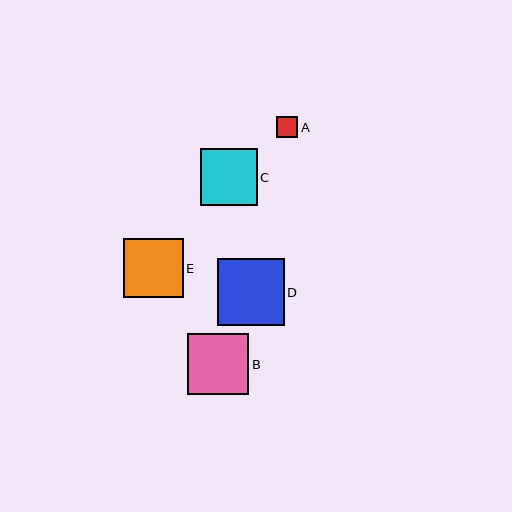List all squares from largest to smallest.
From largest to smallest: D, B, E, C, A.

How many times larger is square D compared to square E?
Square D is approximately 1.1 times the size of square E.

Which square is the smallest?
Square A is the smallest with a size of approximately 21 pixels.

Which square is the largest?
Square D is the largest with a size of approximately 66 pixels.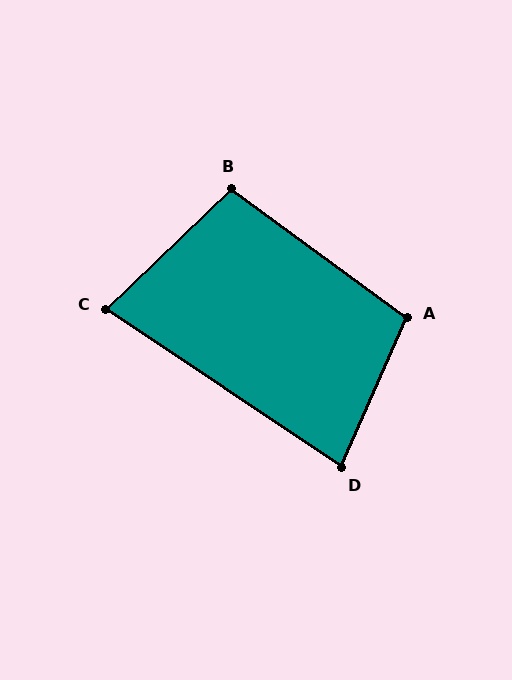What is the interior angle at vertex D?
Approximately 80 degrees (acute).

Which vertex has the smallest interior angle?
C, at approximately 78 degrees.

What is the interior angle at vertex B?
Approximately 100 degrees (obtuse).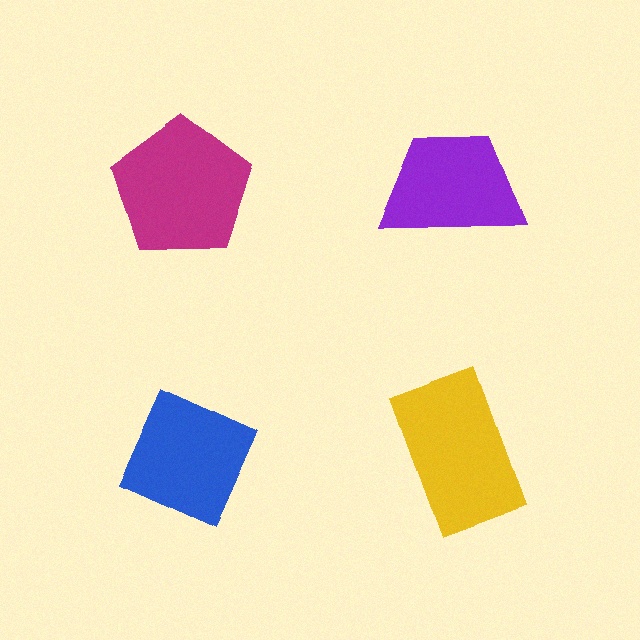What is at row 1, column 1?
A magenta pentagon.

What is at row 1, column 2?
A purple trapezoid.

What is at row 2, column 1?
A blue diamond.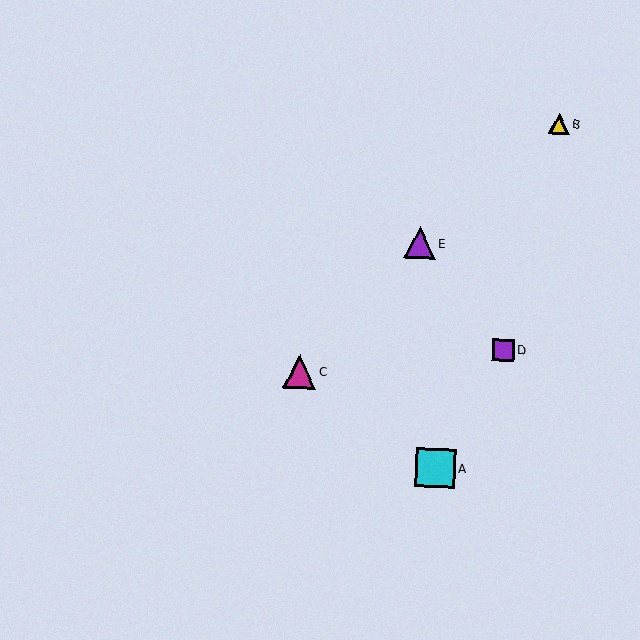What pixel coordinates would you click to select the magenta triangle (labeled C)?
Click at (300, 372) to select the magenta triangle C.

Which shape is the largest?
The cyan square (labeled A) is the largest.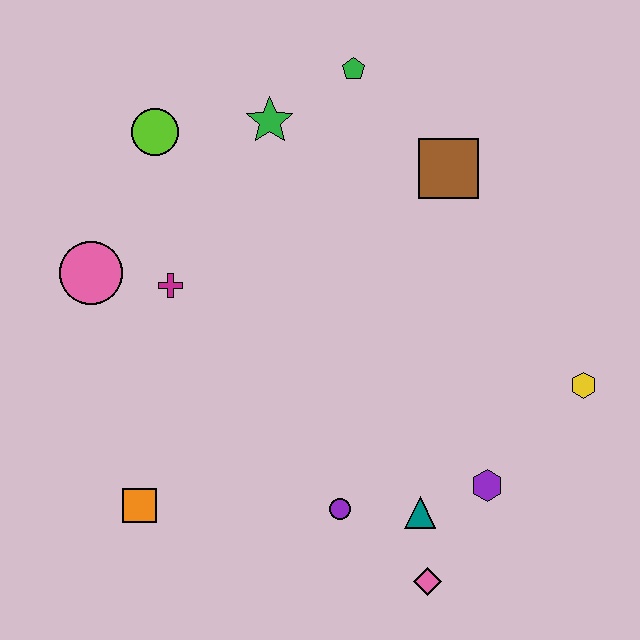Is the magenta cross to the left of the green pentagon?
Yes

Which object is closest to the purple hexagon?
The teal triangle is closest to the purple hexagon.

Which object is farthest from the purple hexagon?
The lime circle is farthest from the purple hexagon.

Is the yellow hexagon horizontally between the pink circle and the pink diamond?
No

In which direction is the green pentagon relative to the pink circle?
The green pentagon is to the right of the pink circle.